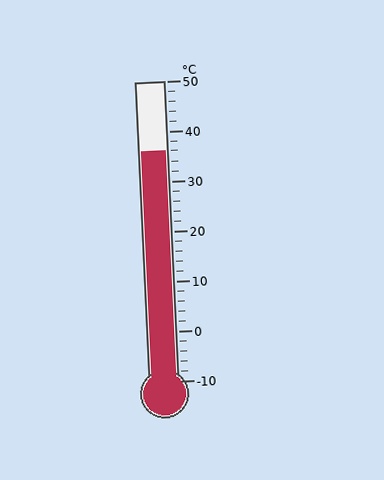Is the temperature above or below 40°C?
The temperature is below 40°C.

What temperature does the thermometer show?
The thermometer shows approximately 36°C.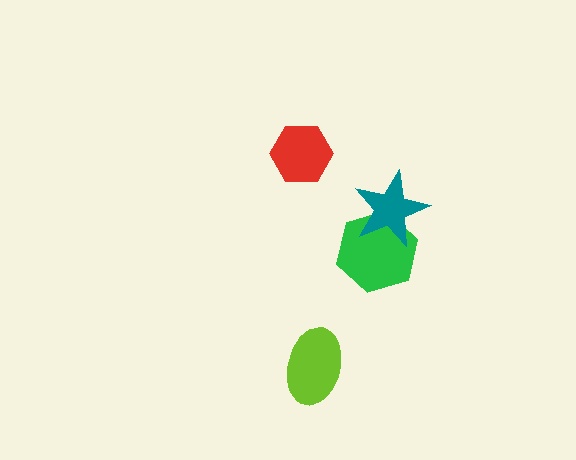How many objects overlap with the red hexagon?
0 objects overlap with the red hexagon.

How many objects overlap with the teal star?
1 object overlaps with the teal star.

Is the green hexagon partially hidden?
Yes, it is partially covered by another shape.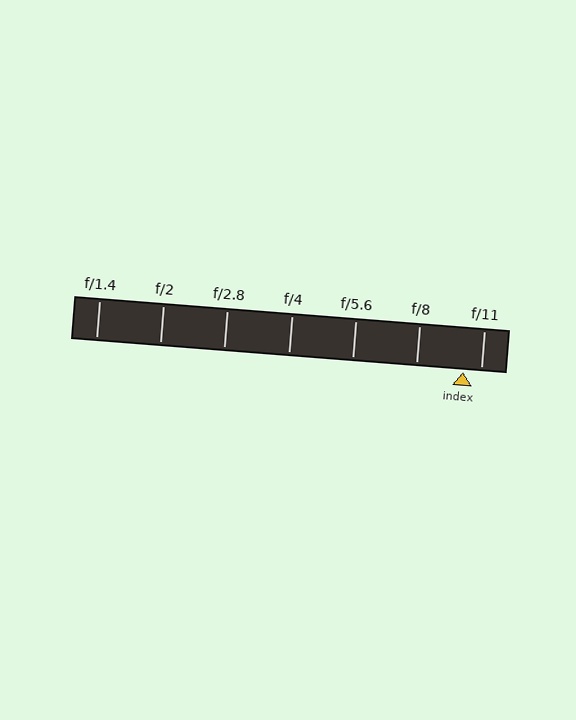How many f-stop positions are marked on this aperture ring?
There are 7 f-stop positions marked.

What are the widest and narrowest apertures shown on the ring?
The widest aperture shown is f/1.4 and the narrowest is f/11.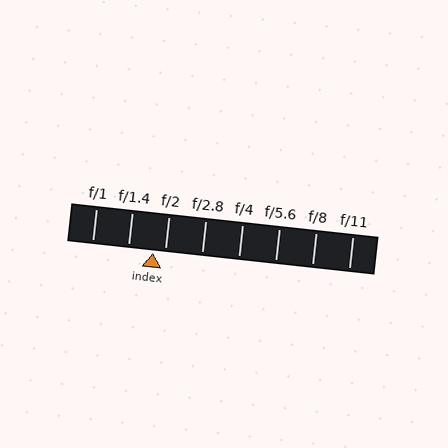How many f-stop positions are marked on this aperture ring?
There are 8 f-stop positions marked.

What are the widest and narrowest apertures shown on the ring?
The widest aperture shown is f/1 and the narrowest is f/11.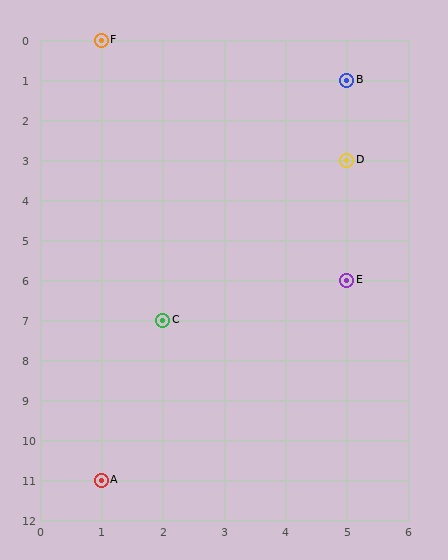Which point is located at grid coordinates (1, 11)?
Point A is at (1, 11).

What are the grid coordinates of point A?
Point A is at grid coordinates (1, 11).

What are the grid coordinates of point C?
Point C is at grid coordinates (2, 7).